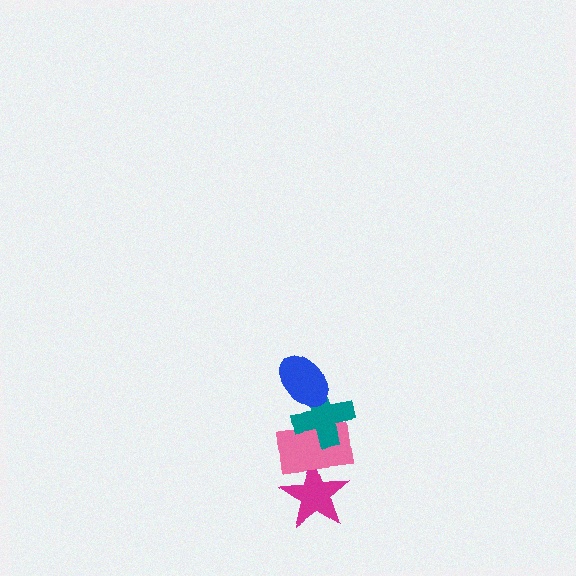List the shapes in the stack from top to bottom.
From top to bottom: the blue ellipse, the teal cross, the pink rectangle, the magenta star.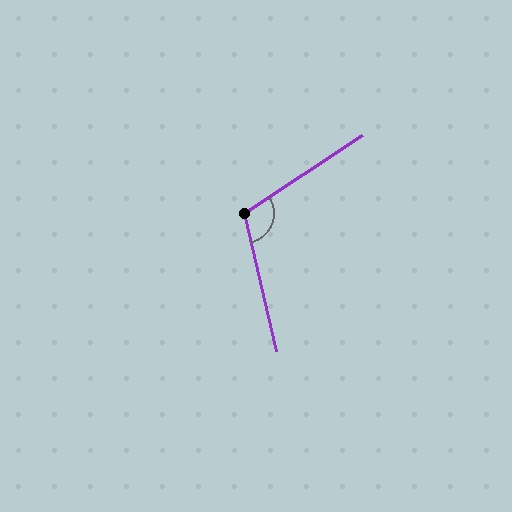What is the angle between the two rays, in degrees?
Approximately 110 degrees.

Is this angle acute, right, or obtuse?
It is obtuse.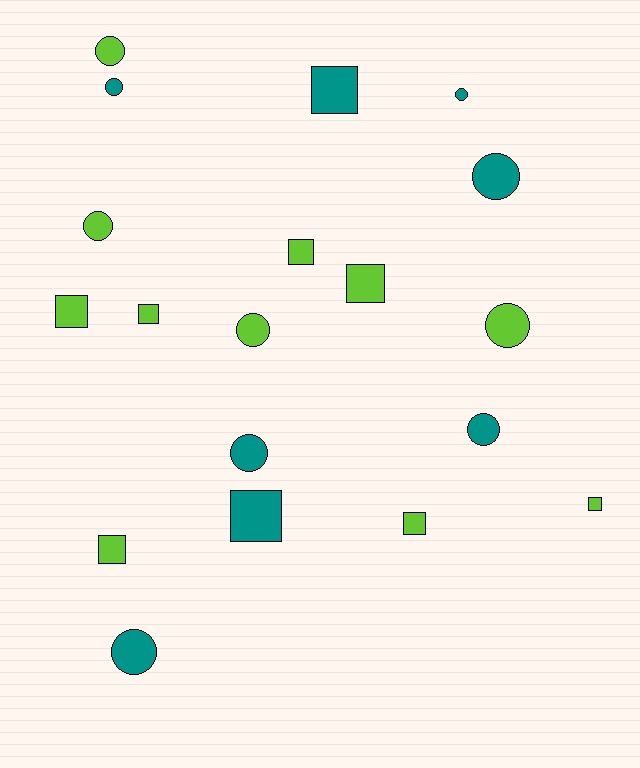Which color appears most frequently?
Lime, with 11 objects.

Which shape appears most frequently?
Circle, with 10 objects.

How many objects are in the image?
There are 19 objects.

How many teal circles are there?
There are 6 teal circles.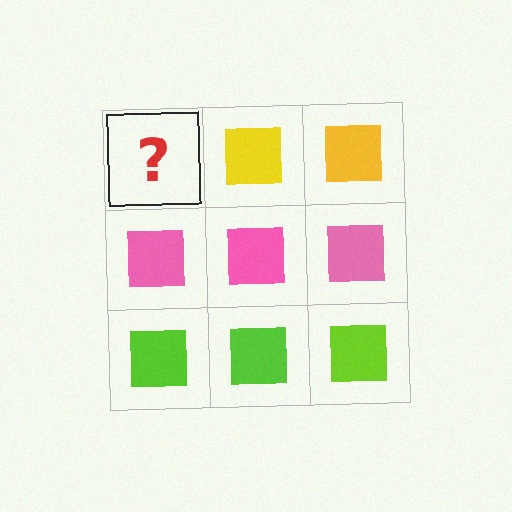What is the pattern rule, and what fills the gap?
The rule is that each row has a consistent color. The gap should be filled with a yellow square.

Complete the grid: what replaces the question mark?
The question mark should be replaced with a yellow square.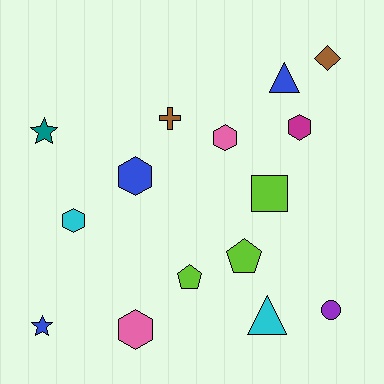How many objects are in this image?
There are 15 objects.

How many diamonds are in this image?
There is 1 diamond.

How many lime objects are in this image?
There are 3 lime objects.